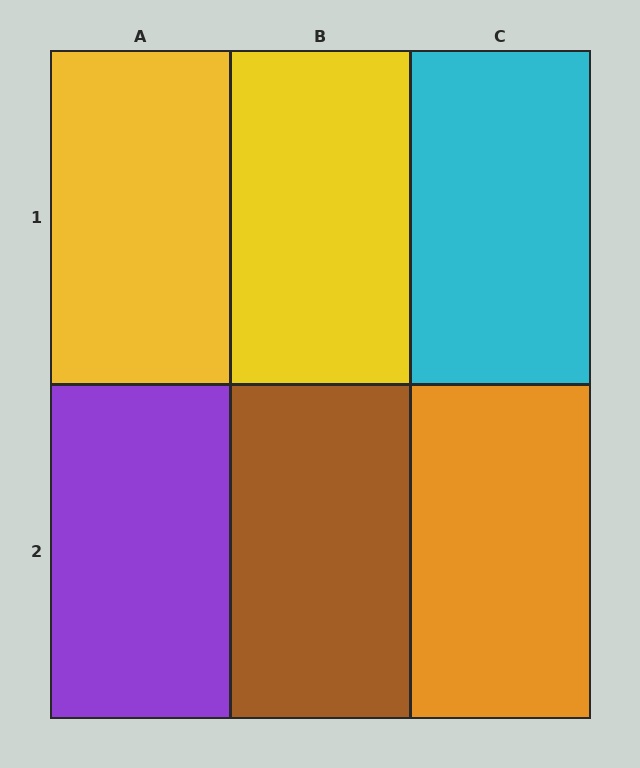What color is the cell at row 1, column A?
Yellow.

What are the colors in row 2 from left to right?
Purple, brown, orange.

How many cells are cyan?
1 cell is cyan.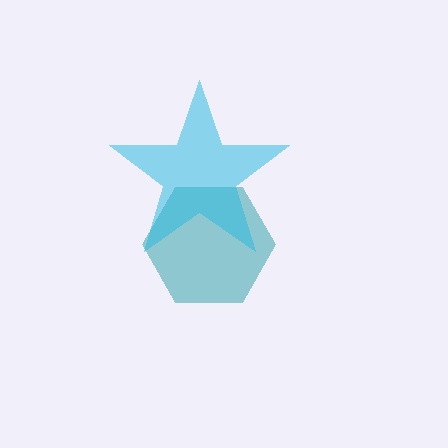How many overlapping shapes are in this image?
There are 2 overlapping shapes in the image.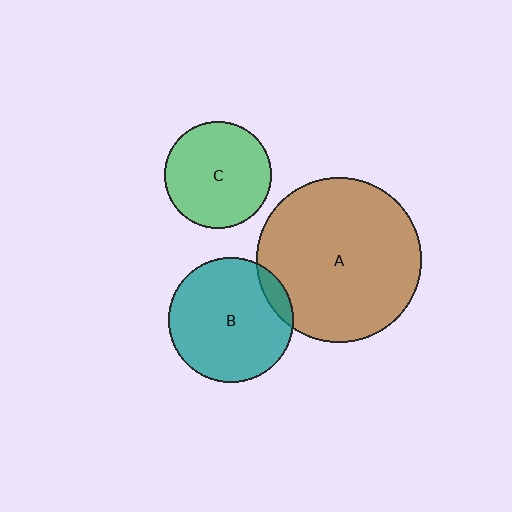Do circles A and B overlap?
Yes.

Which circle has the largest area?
Circle A (brown).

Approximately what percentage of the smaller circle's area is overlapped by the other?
Approximately 10%.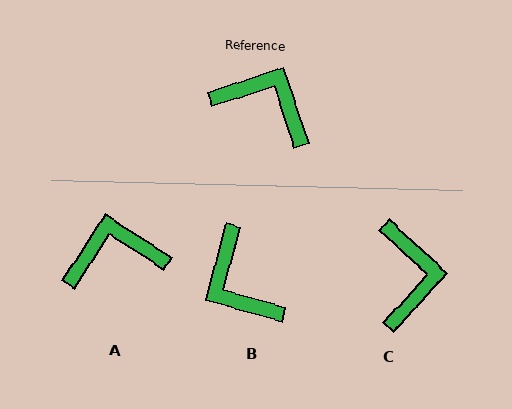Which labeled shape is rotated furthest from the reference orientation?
B, about 147 degrees away.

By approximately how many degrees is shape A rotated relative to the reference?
Approximately 39 degrees counter-clockwise.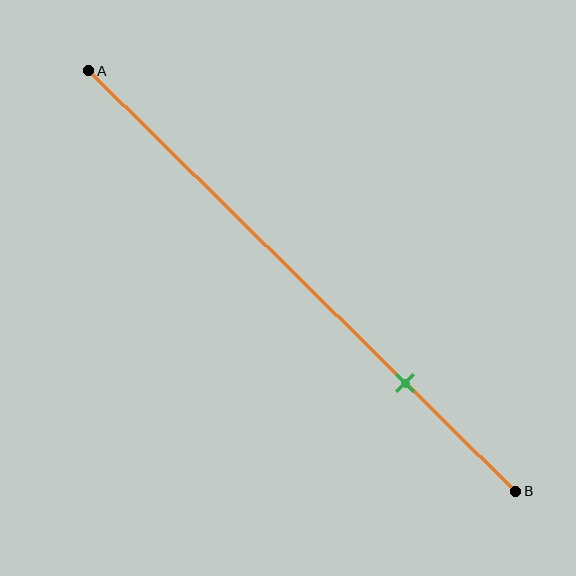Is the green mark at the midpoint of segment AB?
No, the mark is at about 75% from A, not at the 50% midpoint.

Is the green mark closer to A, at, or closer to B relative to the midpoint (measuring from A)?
The green mark is closer to point B than the midpoint of segment AB.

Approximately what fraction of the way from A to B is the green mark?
The green mark is approximately 75% of the way from A to B.